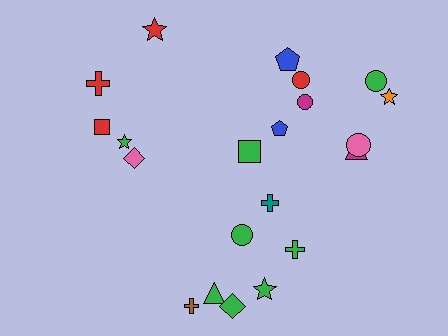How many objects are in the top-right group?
There are 8 objects.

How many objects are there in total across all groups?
There are 21 objects.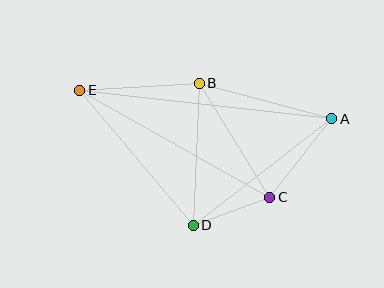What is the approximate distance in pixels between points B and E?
The distance between B and E is approximately 120 pixels.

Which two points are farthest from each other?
Points A and E are farthest from each other.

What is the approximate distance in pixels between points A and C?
The distance between A and C is approximately 100 pixels.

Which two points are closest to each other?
Points C and D are closest to each other.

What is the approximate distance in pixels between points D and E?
The distance between D and E is approximately 177 pixels.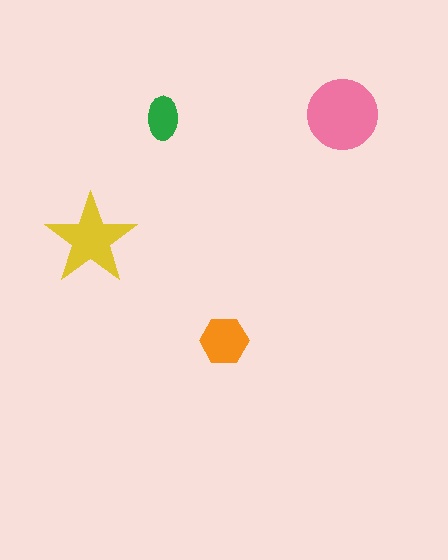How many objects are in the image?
There are 4 objects in the image.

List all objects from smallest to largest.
The green ellipse, the orange hexagon, the yellow star, the pink circle.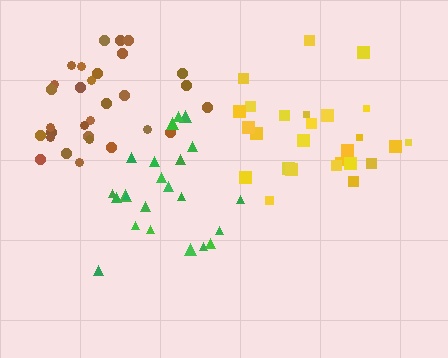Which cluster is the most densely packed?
Brown.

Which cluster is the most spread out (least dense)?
Green.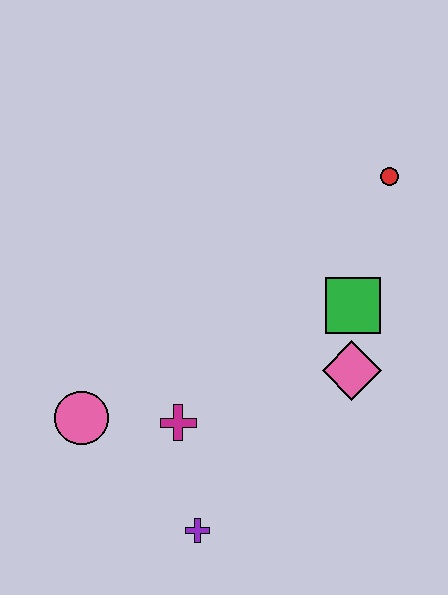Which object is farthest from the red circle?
The purple cross is farthest from the red circle.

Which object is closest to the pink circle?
The magenta cross is closest to the pink circle.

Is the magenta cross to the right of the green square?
No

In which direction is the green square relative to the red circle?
The green square is below the red circle.